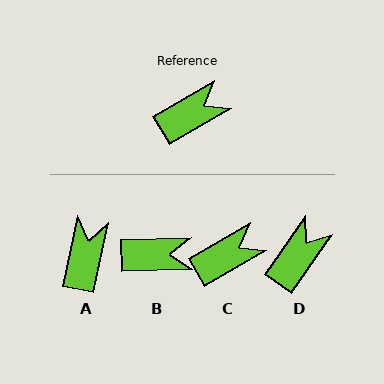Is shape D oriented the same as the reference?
No, it is off by about 25 degrees.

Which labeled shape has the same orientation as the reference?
C.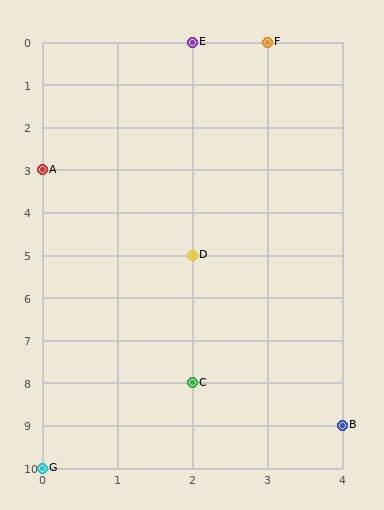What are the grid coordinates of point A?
Point A is at grid coordinates (0, 3).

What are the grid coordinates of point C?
Point C is at grid coordinates (2, 8).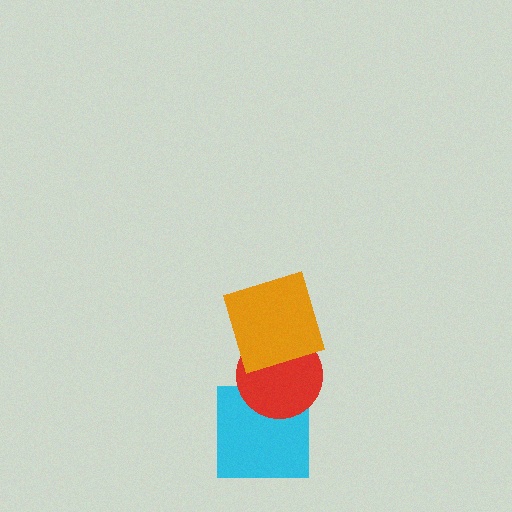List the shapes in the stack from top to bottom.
From top to bottom: the orange square, the red circle, the cyan square.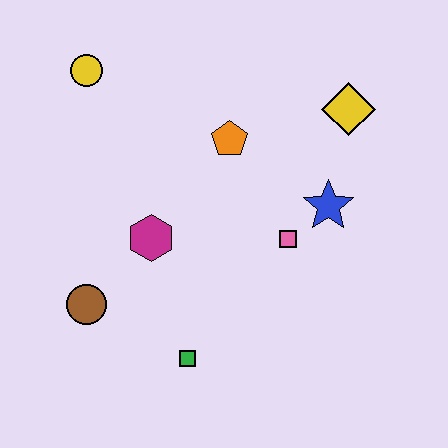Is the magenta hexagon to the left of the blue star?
Yes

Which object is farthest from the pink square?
The yellow circle is farthest from the pink square.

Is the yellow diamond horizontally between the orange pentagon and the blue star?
No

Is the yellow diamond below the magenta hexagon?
No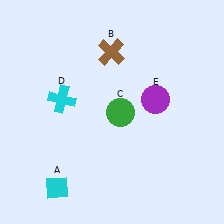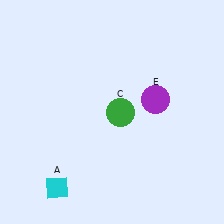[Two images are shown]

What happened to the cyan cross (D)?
The cyan cross (D) was removed in Image 2. It was in the top-left area of Image 1.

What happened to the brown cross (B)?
The brown cross (B) was removed in Image 2. It was in the top-left area of Image 1.